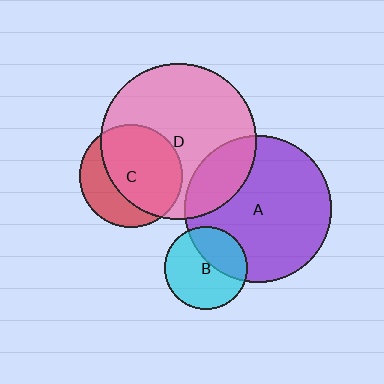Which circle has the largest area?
Circle D (pink).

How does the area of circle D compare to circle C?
Approximately 2.2 times.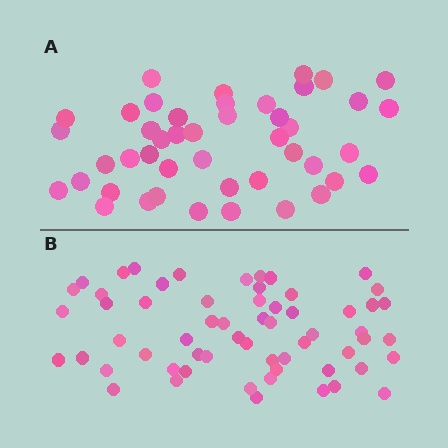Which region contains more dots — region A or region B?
Region B (the bottom region) has more dots.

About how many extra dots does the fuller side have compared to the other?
Region B has approximately 15 more dots than region A.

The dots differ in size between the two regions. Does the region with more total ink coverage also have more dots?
No. Region A has more total ink coverage because its dots are larger, but region B actually contains more individual dots. Total area can be misleading — the number of items is what matters here.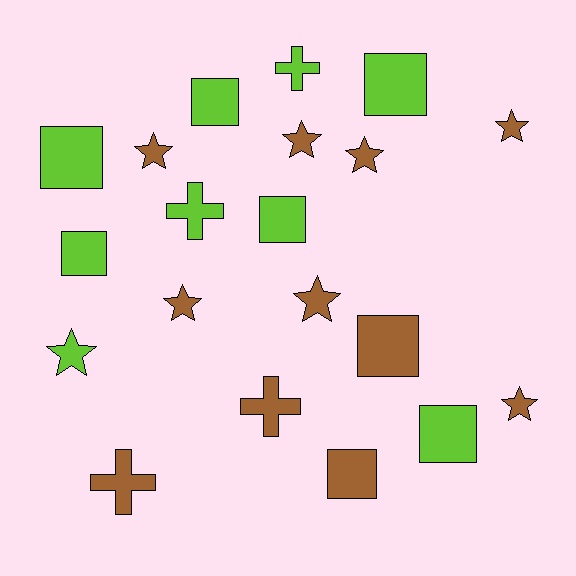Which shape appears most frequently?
Square, with 8 objects.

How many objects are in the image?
There are 20 objects.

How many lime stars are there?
There is 1 lime star.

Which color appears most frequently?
Brown, with 11 objects.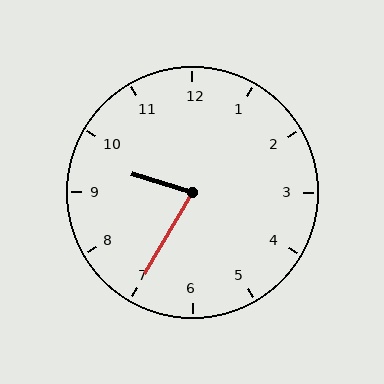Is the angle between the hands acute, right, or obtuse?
It is acute.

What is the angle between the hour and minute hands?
Approximately 78 degrees.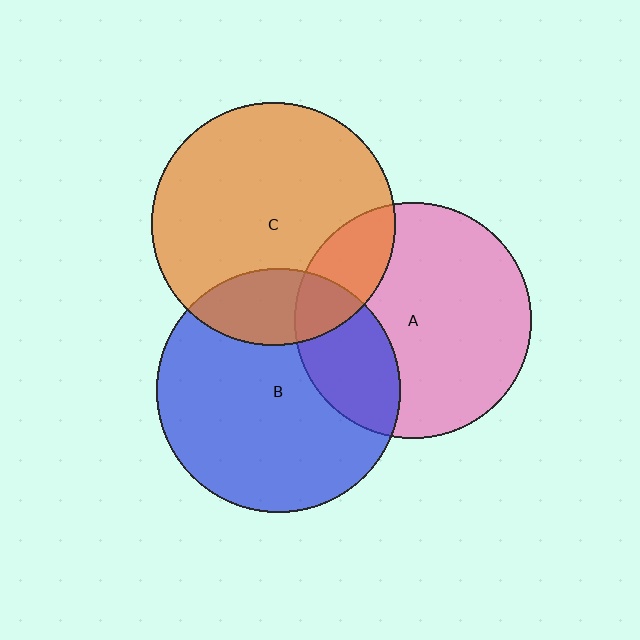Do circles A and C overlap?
Yes.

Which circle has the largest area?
Circle B (blue).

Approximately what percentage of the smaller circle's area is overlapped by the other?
Approximately 20%.